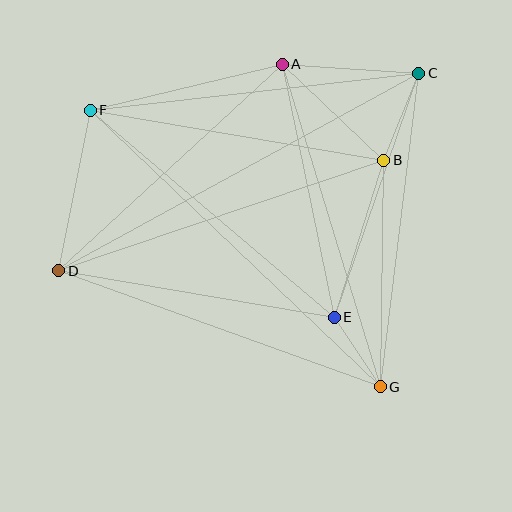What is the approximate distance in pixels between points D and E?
The distance between D and E is approximately 279 pixels.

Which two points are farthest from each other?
Points C and D are farthest from each other.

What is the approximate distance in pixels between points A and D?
The distance between A and D is approximately 304 pixels.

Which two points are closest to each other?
Points E and G are closest to each other.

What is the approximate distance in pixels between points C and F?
The distance between C and F is approximately 330 pixels.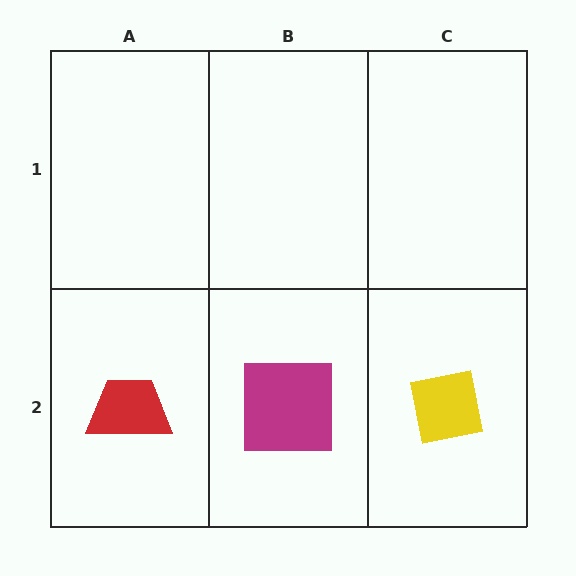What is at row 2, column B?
A magenta square.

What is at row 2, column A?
A red trapezoid.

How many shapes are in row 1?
0 shapes.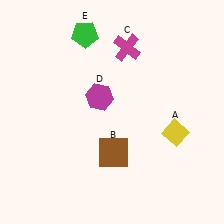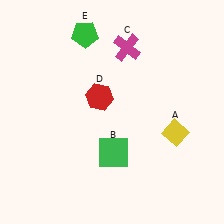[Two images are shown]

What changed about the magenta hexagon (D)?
In Image 1, D is magenta. In Image 2, it changed to red.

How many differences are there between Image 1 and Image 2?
There are 2 differences between the two images.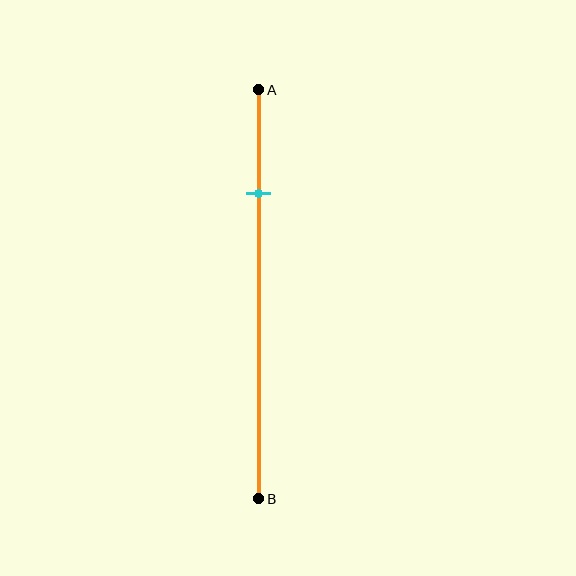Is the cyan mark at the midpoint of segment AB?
No, the mark is at about 25% from A, not at the 50% midpoint.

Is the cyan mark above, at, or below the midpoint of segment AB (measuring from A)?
The cyan mark is above the midpoint of segment AB.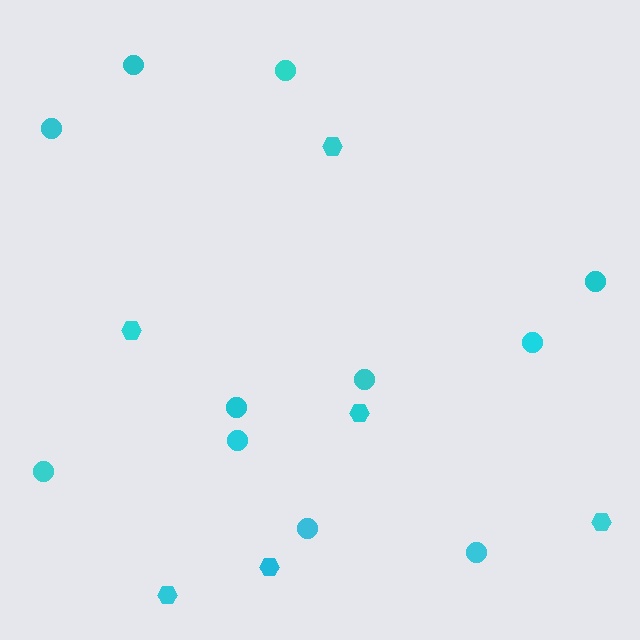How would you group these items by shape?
There are 2 groups: one group of circles (11) and one group of hexagons (6).